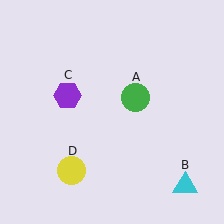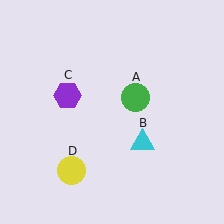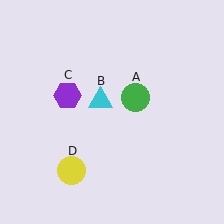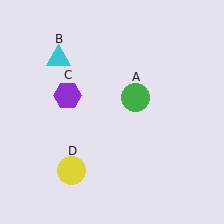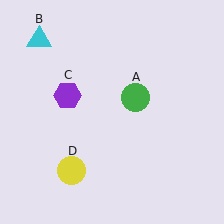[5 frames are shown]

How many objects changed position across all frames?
1 object changed position: cyan triangle (object B).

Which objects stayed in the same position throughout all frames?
Green circle (object A) and purple hexagon (object C) and yellow circle (object D) remained stationary.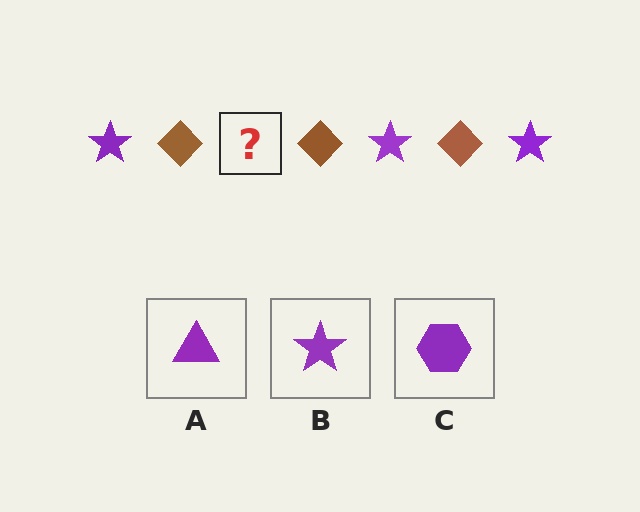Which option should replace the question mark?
Option B.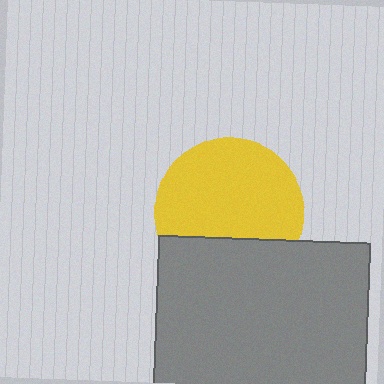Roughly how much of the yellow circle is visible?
Most of it is visible (roughly 70%).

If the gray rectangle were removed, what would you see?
You would see the complete yellow circle.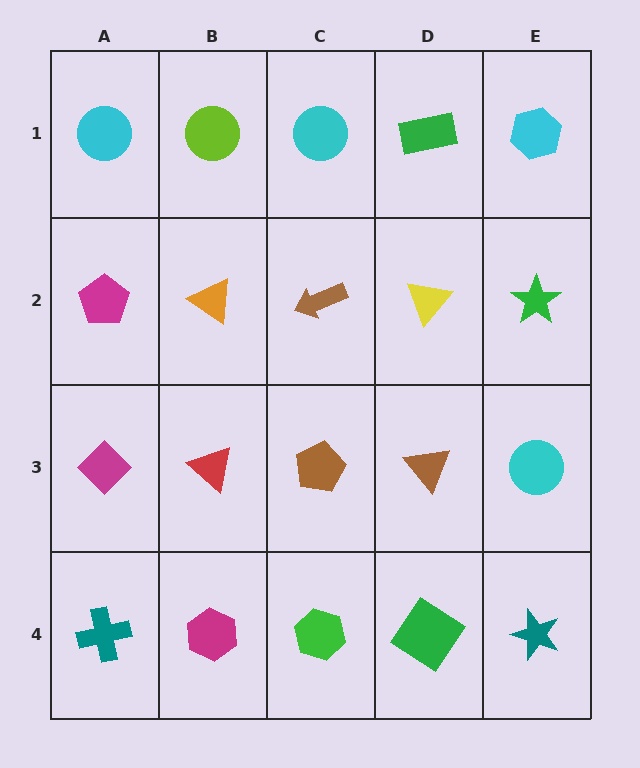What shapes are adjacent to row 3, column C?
A brown arrow (row 2, column C), a green hexagon (row 4, column C), a red triangle (row 3, column B), a brown triangle (row 3, column D).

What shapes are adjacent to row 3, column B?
An orange triangle (row 2, column B), a magenta hexagon (row 4, column B), a magenta diamond (row 3, column A), a brown pentagon (row 3, column C).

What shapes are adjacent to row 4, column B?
A red triangle (row 3, column B), a teal cross (row 4, column A), a green hexagon (row 4, column C).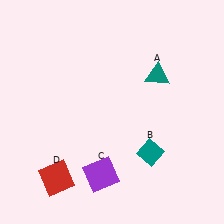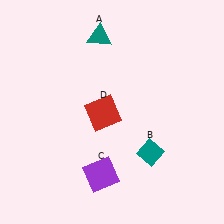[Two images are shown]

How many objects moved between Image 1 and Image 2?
2 objects moved between the two images.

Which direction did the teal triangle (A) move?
The teal triangle (A) moved left.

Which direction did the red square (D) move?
The red square (D) moved up.